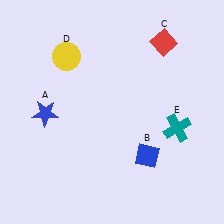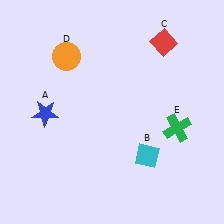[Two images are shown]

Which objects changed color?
B changed from blue to cyan. D changed from yellow to orange. E changed from teal to green.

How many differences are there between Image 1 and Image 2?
There are 3 differences between the two images.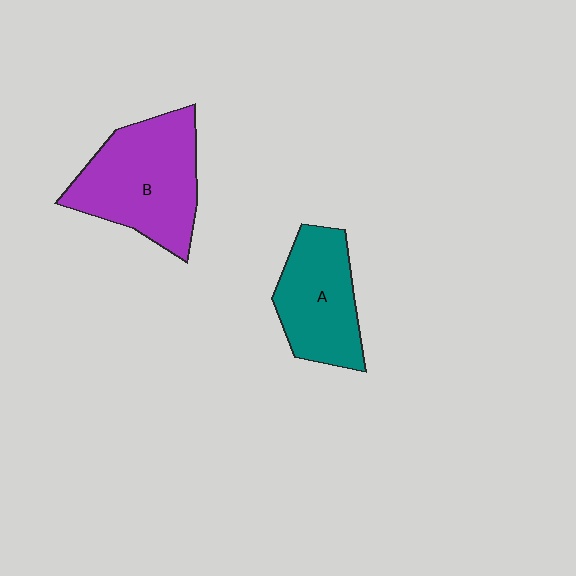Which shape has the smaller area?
Shape A (teal).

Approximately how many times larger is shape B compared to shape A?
Approximately 1.3 times.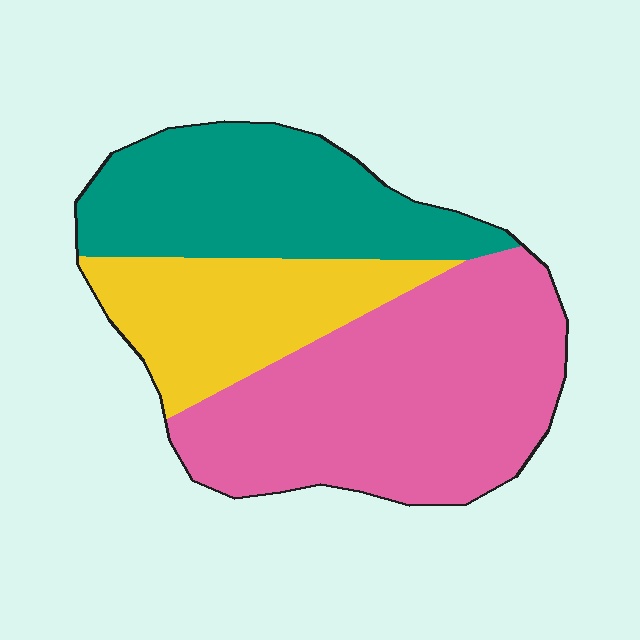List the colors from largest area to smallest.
From largest to smallest: pink, teal, yellow.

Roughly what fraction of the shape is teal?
Teal takes up between a sixth and a third of the shape.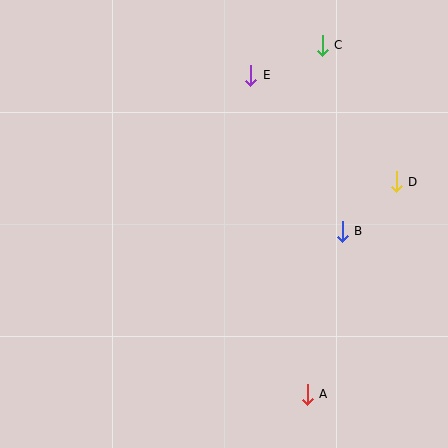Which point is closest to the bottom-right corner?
Point A is closest to the bottom-right corner.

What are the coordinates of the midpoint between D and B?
The midpoint between D and B is at (369, 206).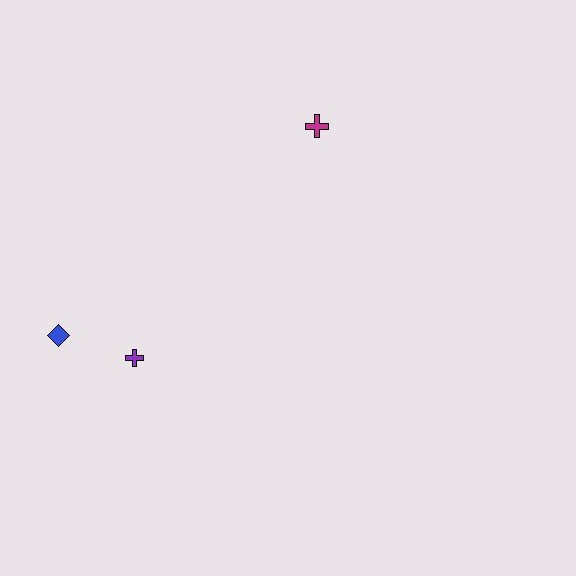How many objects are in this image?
There are 3 objects.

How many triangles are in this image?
There are no triangles.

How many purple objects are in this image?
There is 1 purple object.